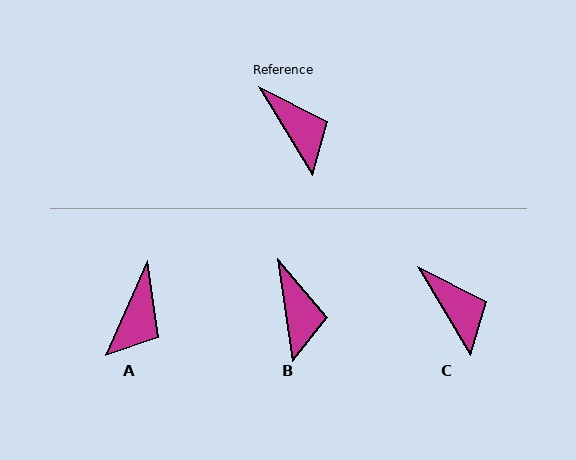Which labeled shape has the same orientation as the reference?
C.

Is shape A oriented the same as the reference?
No, it is off by about 55 degrees.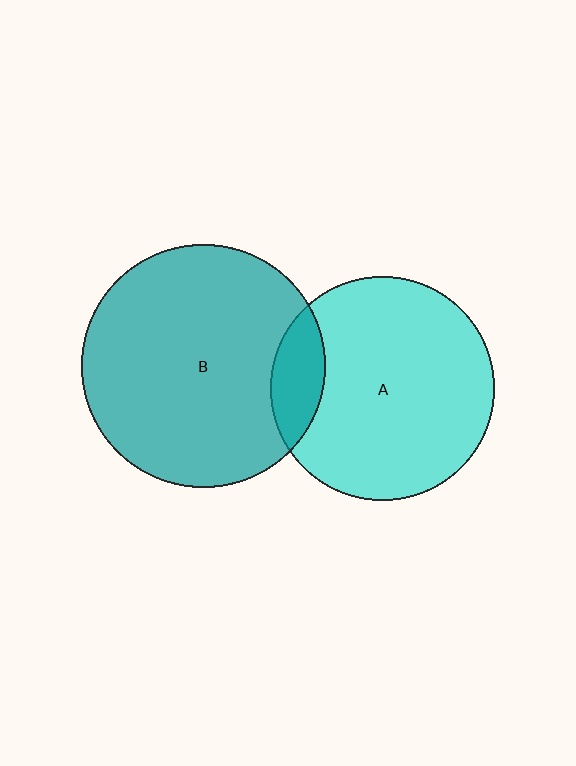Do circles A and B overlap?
Yes.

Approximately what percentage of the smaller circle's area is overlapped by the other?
Approximately 15%.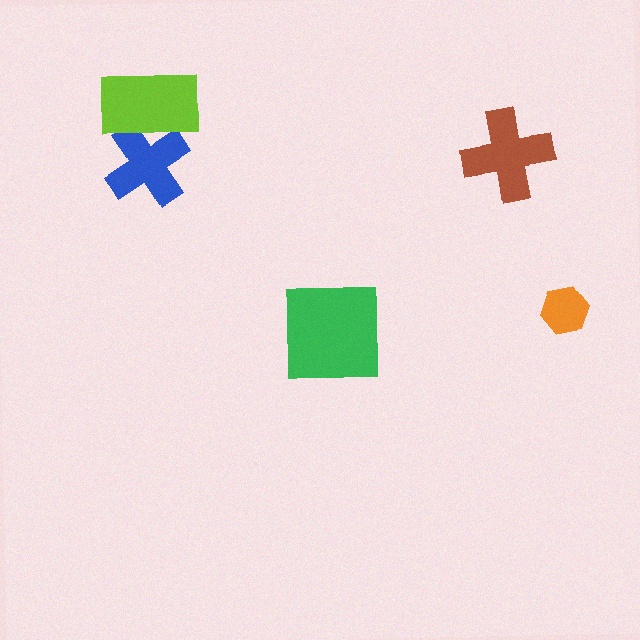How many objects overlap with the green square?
0 objects overlap with the green square.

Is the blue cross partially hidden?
Yes, it is partially covered by another shape.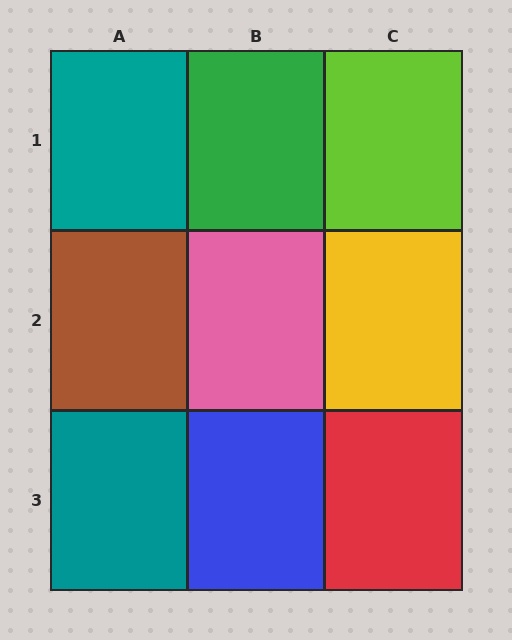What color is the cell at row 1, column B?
Green.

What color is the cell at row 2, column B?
Pink.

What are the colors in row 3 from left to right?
Teal, blue, red.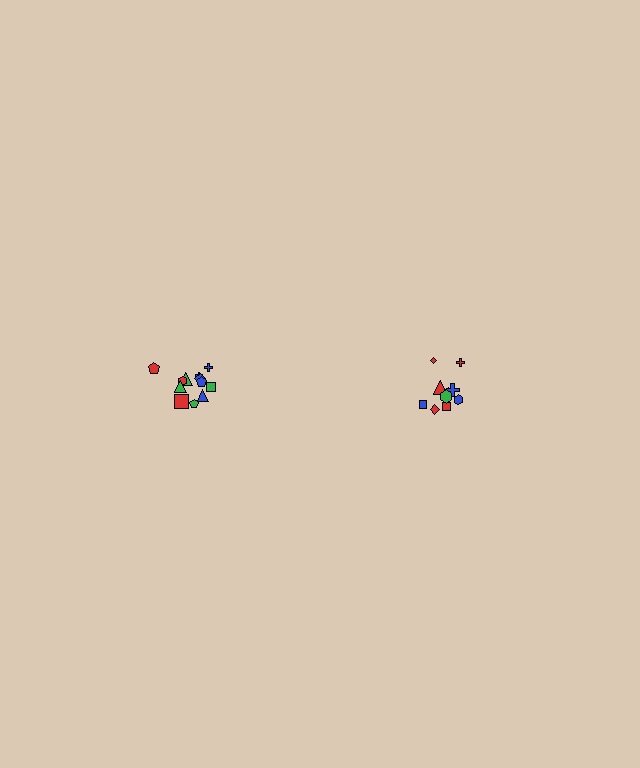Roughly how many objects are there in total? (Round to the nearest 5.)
Roughly 20 objects in total.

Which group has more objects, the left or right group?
The left group.